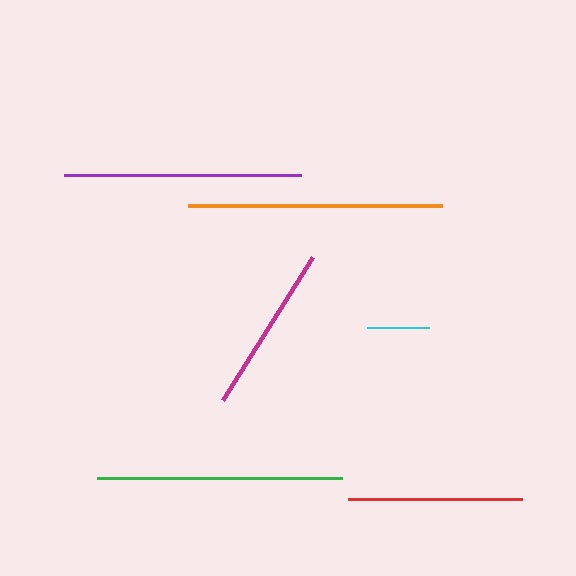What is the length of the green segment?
The green segment is approximately 245 pixels long.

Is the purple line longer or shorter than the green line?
The green line is longer than the purple line.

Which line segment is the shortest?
The cyan line is the shortest at approximately 62 pixels.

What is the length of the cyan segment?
The cyan segment is approximately 62 pixels long.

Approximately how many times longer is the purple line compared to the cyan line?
The purple line is approximately 3.8 times the length of the cyan line.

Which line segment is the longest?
The orange line is the longest at approximately 254 pixels.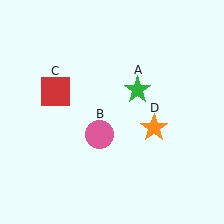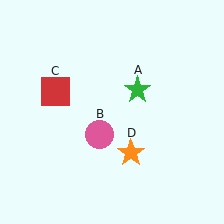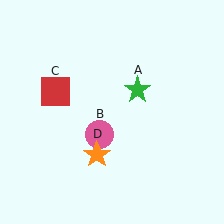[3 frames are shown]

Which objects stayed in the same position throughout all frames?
Green star (object A) and pink circle (object B) and red square (object C) remained stationary.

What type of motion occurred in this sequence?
The orange star (object D) rotated clockwise around the center of the scene.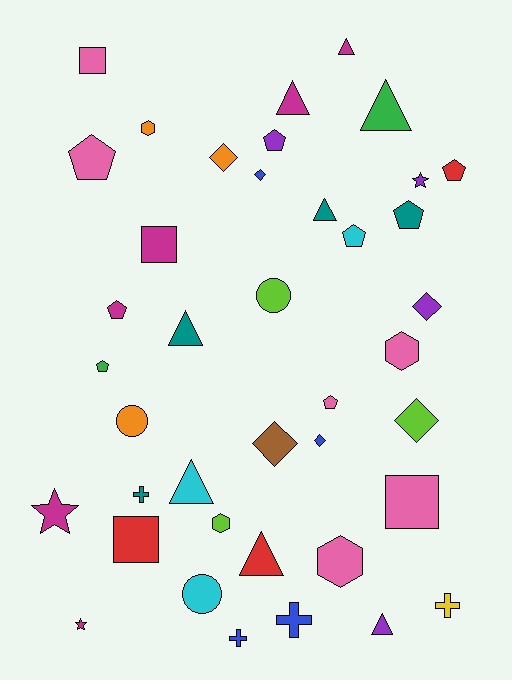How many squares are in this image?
There are 4 squares.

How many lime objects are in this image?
There are 3 lime objects.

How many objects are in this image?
There are 40 objects.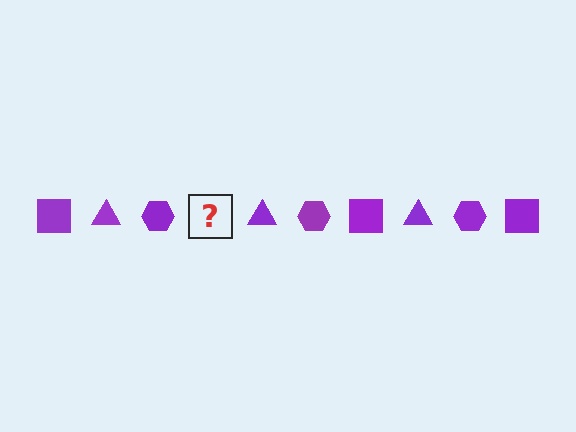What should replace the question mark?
The question mark should be replaced with a purple square.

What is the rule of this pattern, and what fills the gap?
The rule is that the pattern cycles through square, triangle, hexagon shapes in purple. The gap should be filled with a purple square.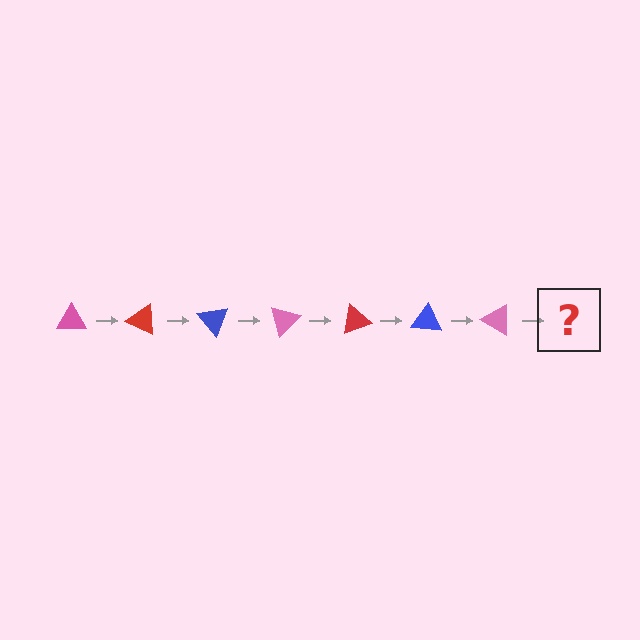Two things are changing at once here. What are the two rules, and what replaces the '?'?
The two rules are that it rotates 25 degrees each step and the color cycles through pink, red, and blue. The '?' should be a red triangle, rotated 175 degrees from the start.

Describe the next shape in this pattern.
It should be a red triangle, rotated 175 degrees from the start.